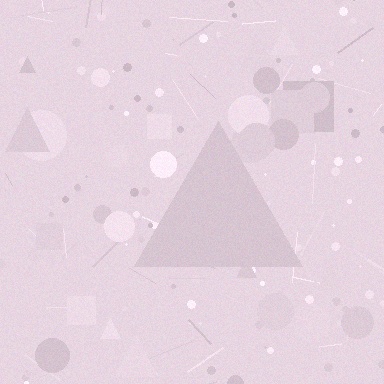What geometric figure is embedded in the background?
A triangle is embedded in the background.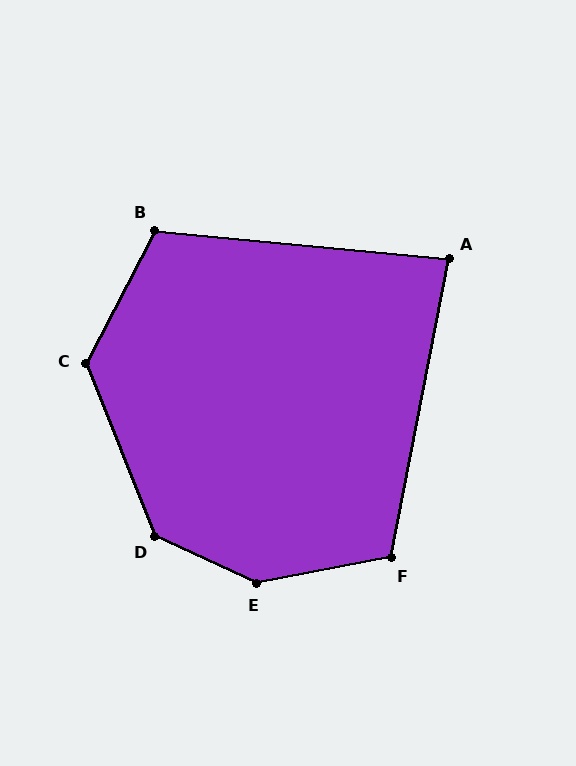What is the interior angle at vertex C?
Approximately 131 degrees (obtuse).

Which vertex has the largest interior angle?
E, at approximately 144 degrees.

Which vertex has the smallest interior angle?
A, at approximately 85 degrees.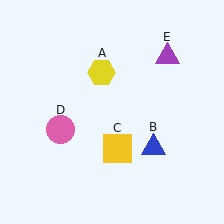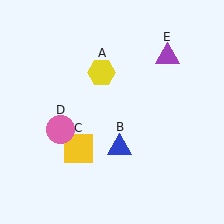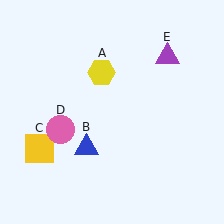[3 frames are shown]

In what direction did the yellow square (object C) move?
The yellow square (object C) moved left.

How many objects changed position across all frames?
2 objects changed position: blue triangle (object B), yellow square (object C).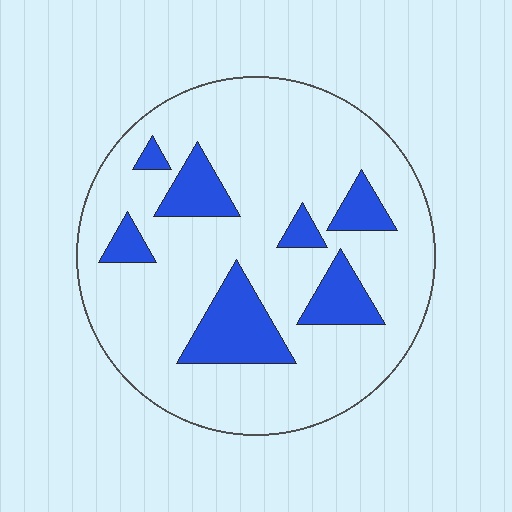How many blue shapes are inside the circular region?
7.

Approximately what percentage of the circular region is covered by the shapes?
Approximately 20%.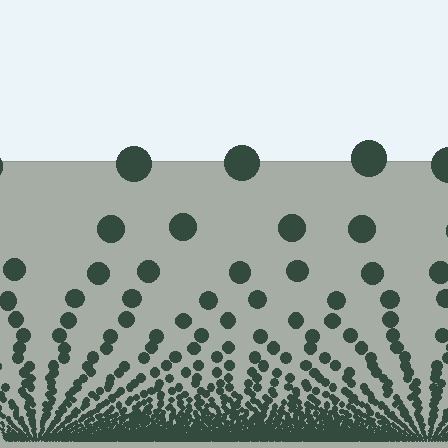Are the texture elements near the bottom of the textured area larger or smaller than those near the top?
Smaller. The gradient is inverted — elements near the bottom are smaller and denser.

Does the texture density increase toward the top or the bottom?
Density increases toward the bottom.